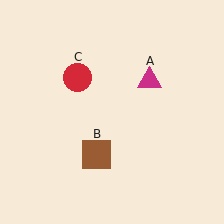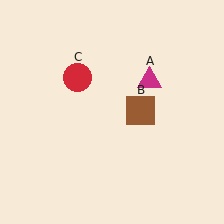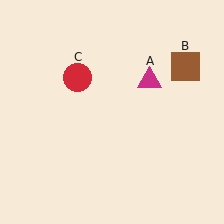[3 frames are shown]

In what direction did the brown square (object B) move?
The brown square (object B) moved up and to the right.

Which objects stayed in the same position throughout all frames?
Magenta triangle (object A) and red circle (object C) remained stationary.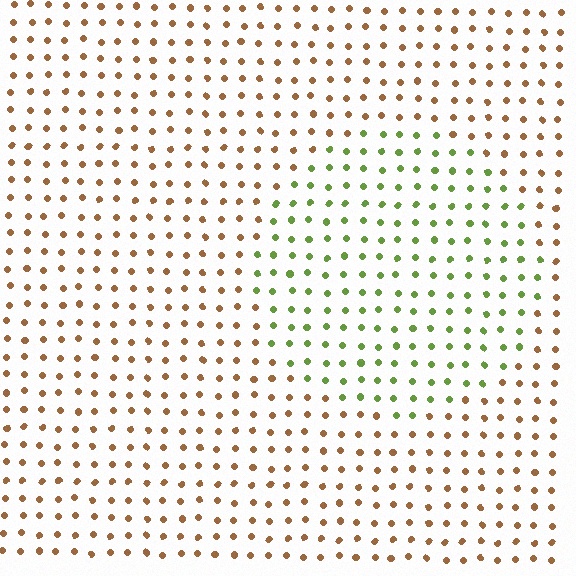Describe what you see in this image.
The image is filled with small brown elements in a uniform arrangement. A circle-shaped region is visible where the elements are tinted to a slightly different hue, forming a subtle color boundary.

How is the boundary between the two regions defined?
The boundary is defined purely by a slight shift in hue (about 68 degrees). Spacing, size, and orientation are identical on both sides.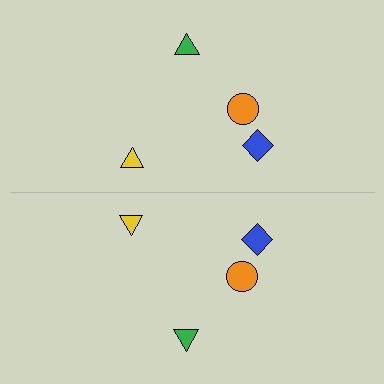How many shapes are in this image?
There are 8 shapes in this image.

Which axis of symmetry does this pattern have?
The pattern has a horizontal axis of symmetry running through the center of the image.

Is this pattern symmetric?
Yes, this pattern has bilateral (reflection) symmetry.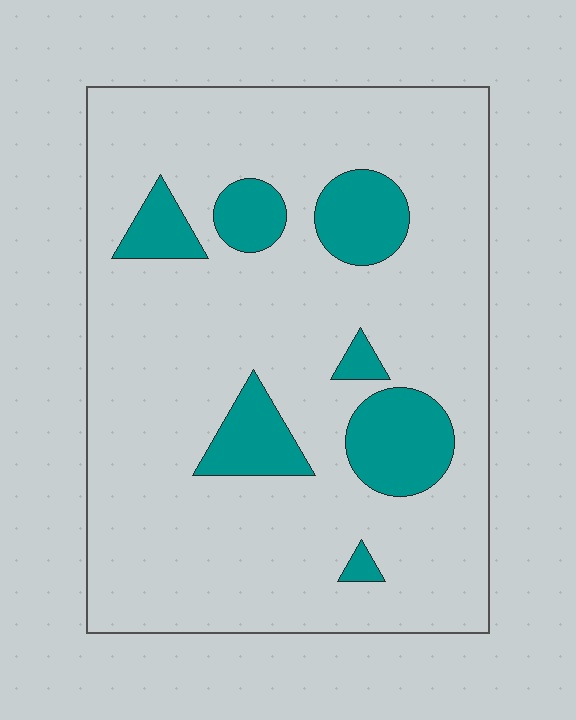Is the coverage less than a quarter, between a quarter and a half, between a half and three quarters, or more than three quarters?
Less than a quarter.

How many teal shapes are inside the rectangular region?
7.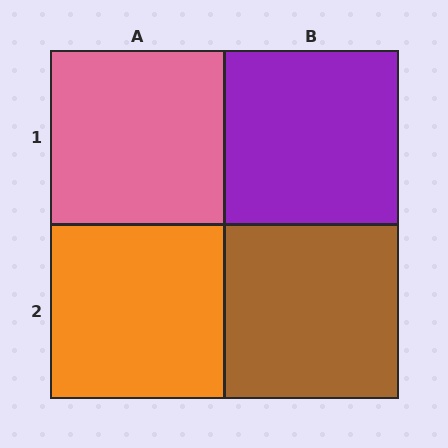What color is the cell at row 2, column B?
Brown.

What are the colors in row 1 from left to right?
Pink, purple.